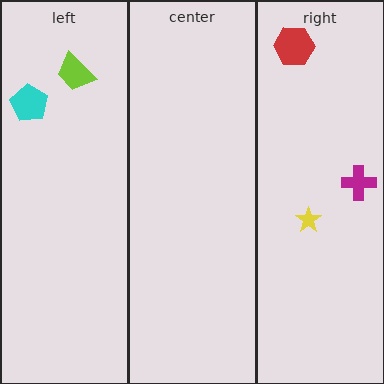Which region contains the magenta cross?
The right region.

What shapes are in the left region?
The cyan pentagon, the lime trapezoid.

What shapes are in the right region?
The magenta cross, the yellow star, the red hexagon.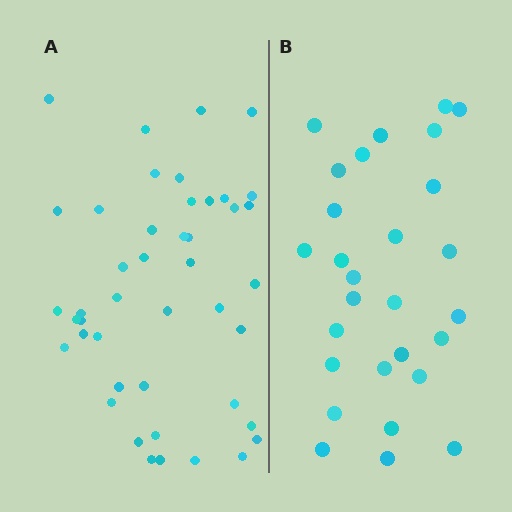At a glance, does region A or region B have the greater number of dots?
Region A (the left region) has more dots.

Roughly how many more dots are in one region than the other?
Region A has approximately 15 more dots than region B.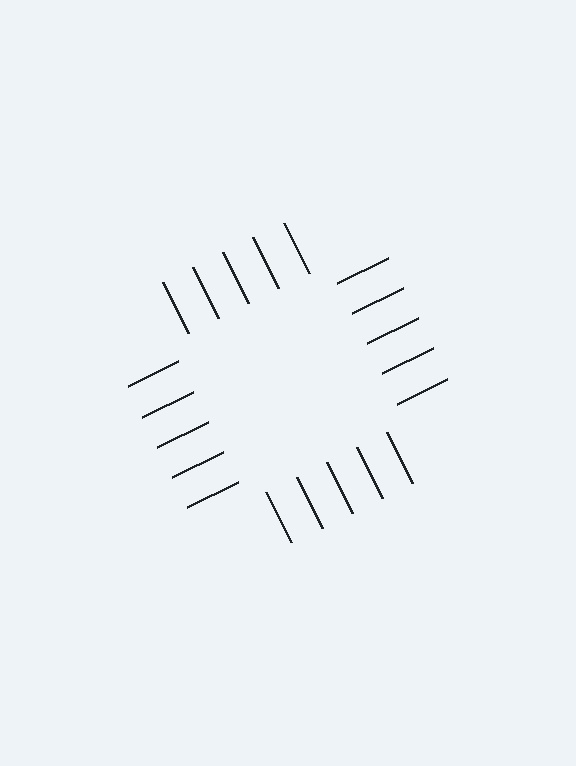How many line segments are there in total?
20 — 5 along each of the 4 edges.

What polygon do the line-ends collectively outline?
An illusory square — the line segments terminate on its edges but no continuous stroke is drawn.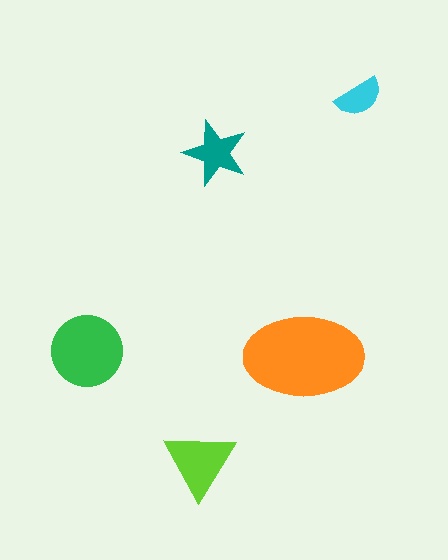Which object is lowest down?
The lime triangle is bottommost.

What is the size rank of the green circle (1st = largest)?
2nd.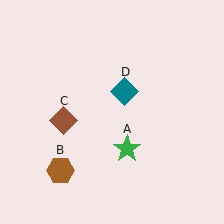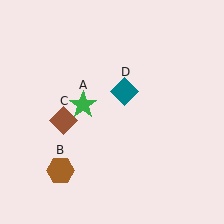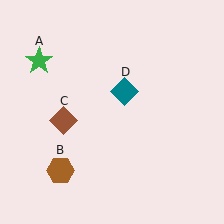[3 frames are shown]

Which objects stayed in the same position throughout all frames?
Brown hexagon (object B) and brown diamond (object C) and teal diamond (object D) remained stationary.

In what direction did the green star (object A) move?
The green star (object A) moved up and to the left.